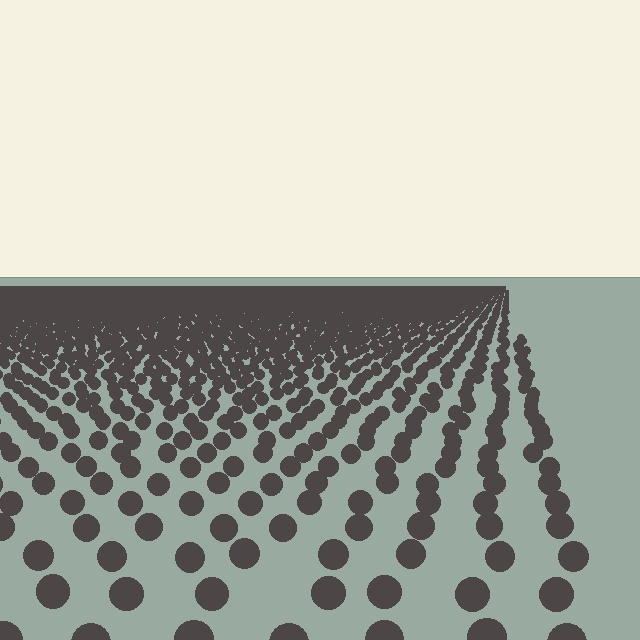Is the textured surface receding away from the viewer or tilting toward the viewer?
The surface is receding away from the viewer. Texture elements get smaller and denser toward the top.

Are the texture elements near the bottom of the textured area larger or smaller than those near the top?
Larger. Near the bottom, elements are closer to the viewer and appear at a bigger on-screen size.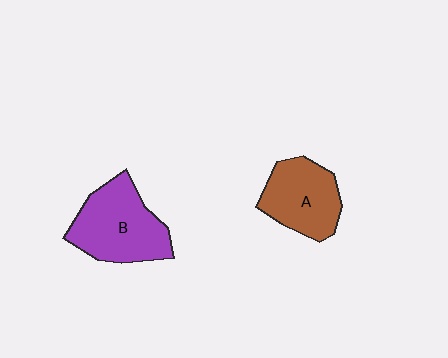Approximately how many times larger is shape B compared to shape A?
Approximately 1.2 times.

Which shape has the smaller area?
Shape A (brown).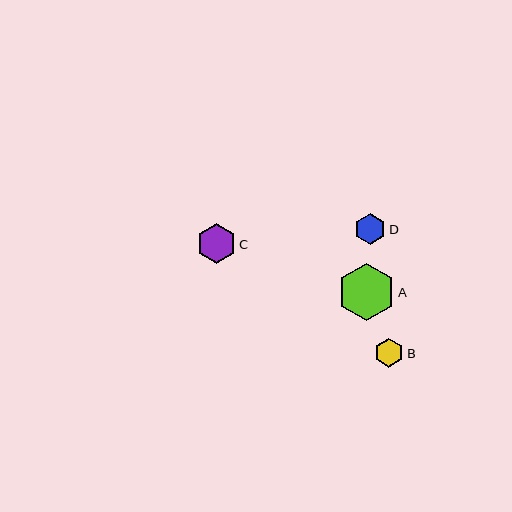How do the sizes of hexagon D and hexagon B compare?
Hexagon D and hexagon B are approximately the same size.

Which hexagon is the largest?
Hexagon A is the largest with a size of approximately 57 pixels.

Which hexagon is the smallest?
Hexagon B is the smallest with a size of approximately 29 pixels.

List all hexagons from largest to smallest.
From largest to smallest: A, C, D, B.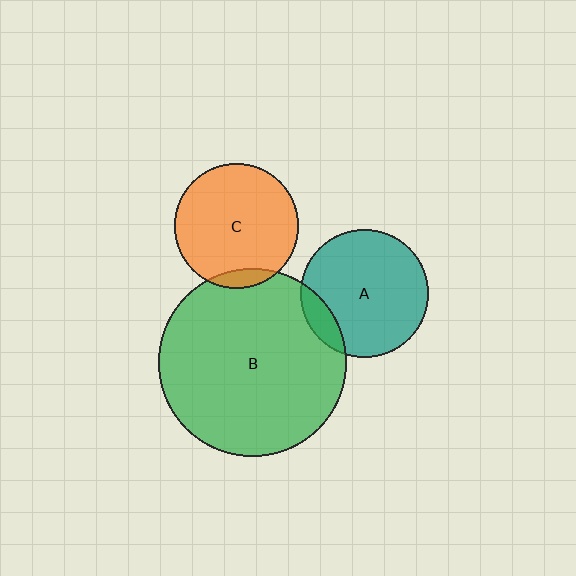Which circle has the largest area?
Circle B (green).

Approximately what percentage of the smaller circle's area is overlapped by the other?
Approximately 10%.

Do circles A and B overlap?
Yes.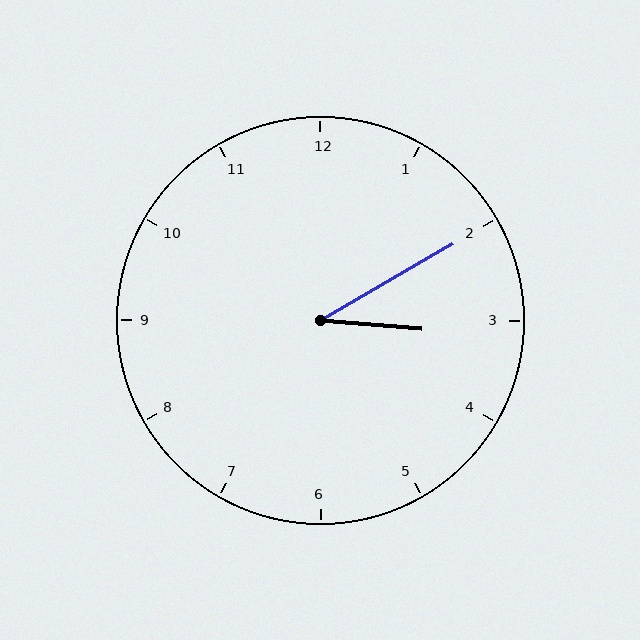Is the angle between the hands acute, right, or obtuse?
It is acute.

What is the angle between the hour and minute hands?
Approximately 35 degrees.